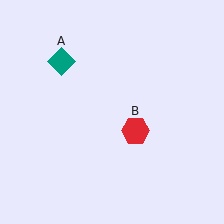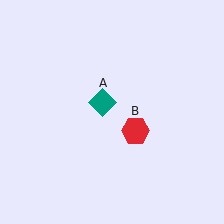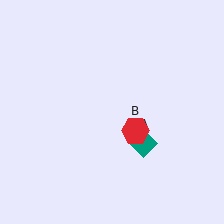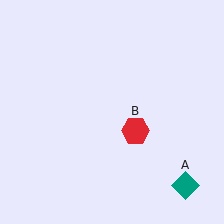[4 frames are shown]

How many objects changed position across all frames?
1 object changed position: teal diamond (object A).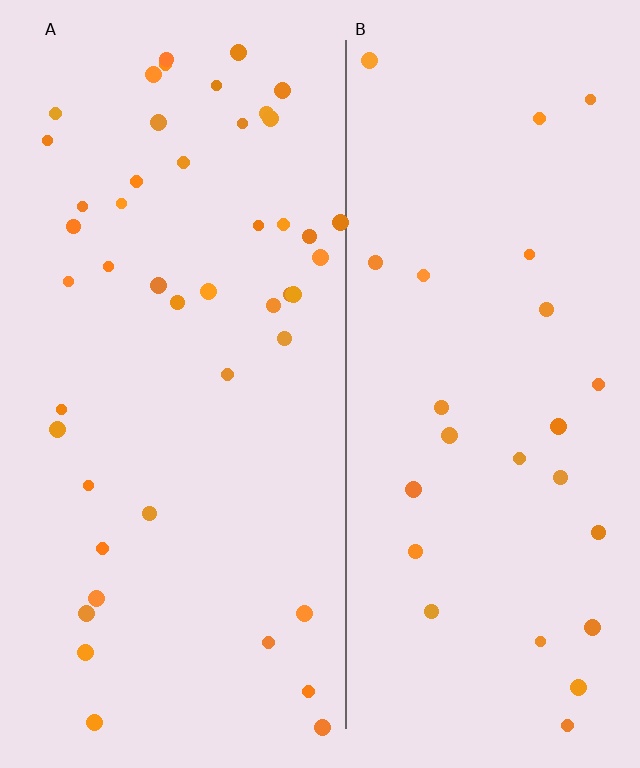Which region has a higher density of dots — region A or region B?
A (the left).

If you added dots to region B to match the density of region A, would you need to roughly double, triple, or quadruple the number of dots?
Approximately double.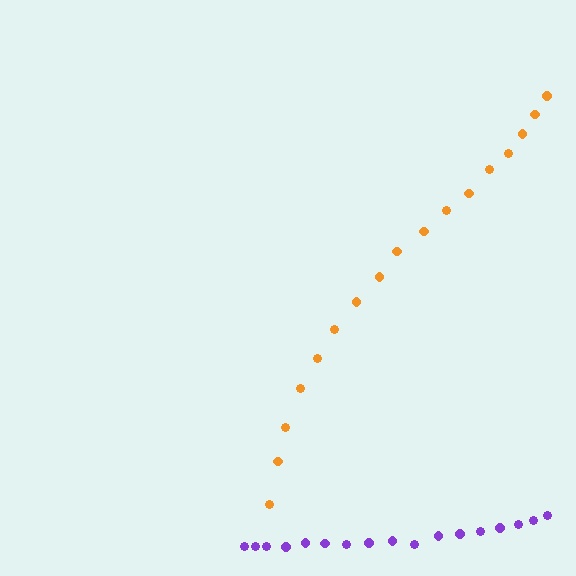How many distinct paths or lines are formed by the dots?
There are 2 distinct paths.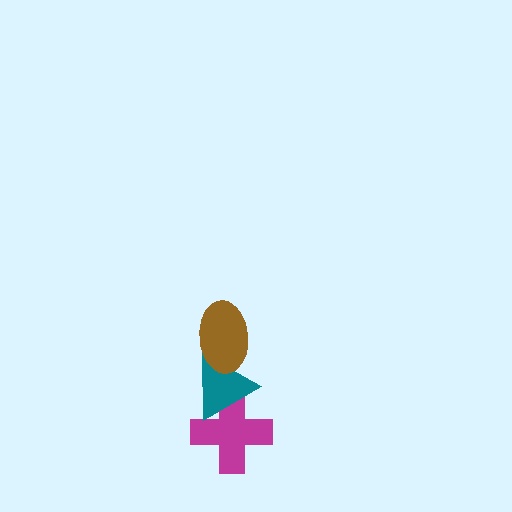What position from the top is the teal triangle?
The teal triangle is 2nd from the top.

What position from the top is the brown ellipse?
The brown ellipse is 1st from the top.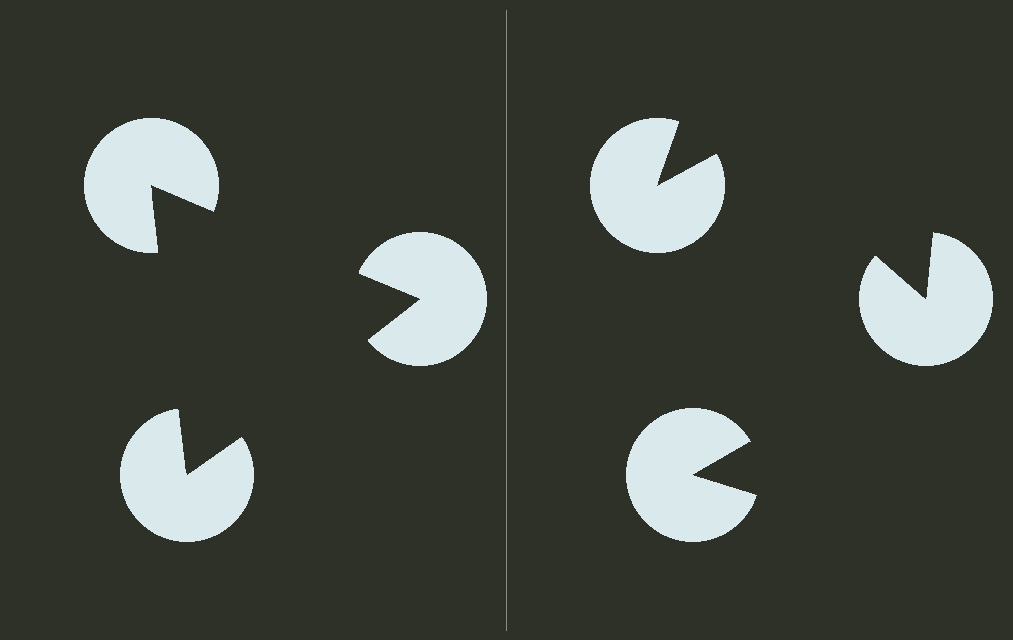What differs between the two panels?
The pac-man discs are positioned identically on both sides; only the wedge orientations differ. On the left they align to a triangle; on the right they are misaligned.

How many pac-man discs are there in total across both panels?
6 — 3 on each side.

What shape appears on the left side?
An illusory triangle.